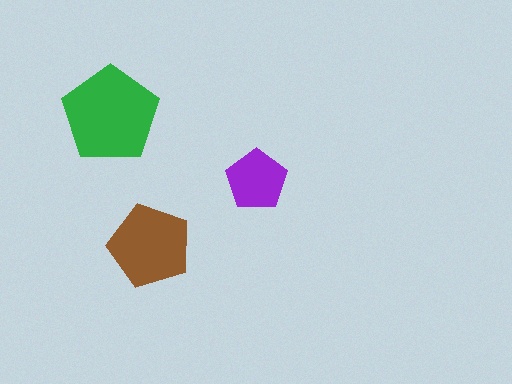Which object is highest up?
The green pentagon is topmost.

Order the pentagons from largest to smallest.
the green one, the brown one, the purple one.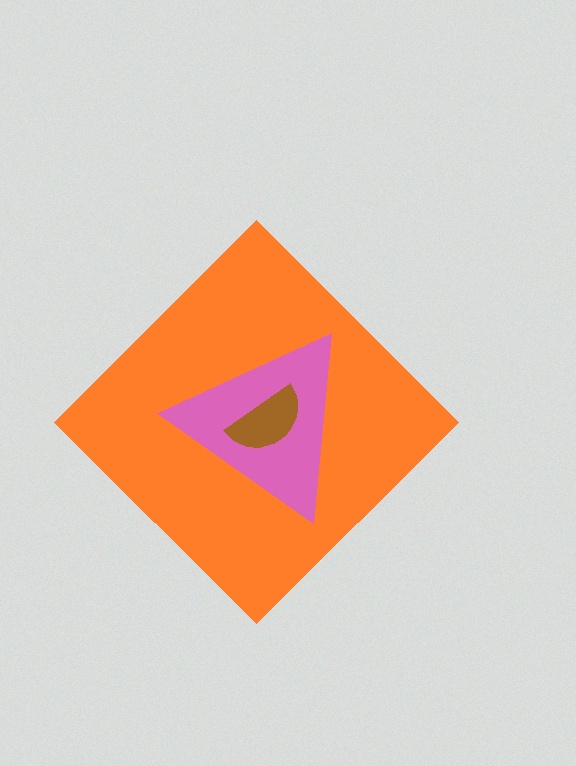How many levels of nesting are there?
3.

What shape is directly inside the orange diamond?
The pink triangle.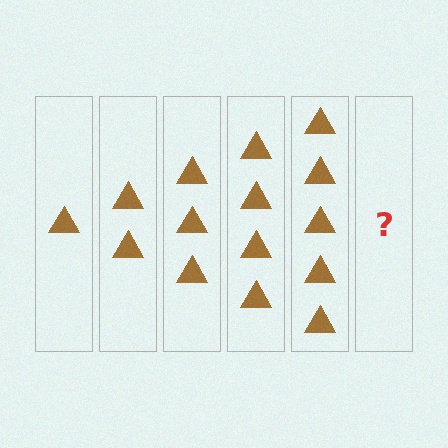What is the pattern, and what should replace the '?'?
The pattern is that each step adds one more triangle. The '?' should be 6 triangles.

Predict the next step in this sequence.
The next step is 6 triangles.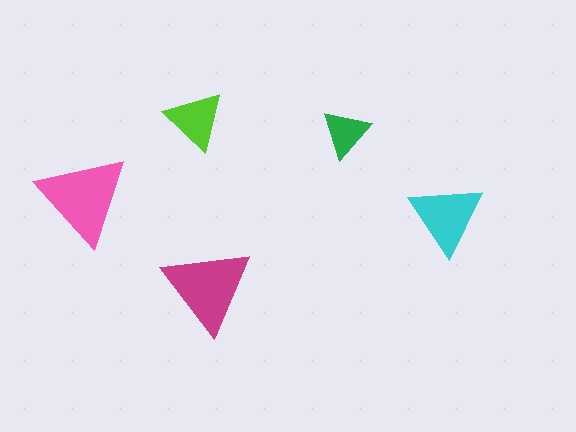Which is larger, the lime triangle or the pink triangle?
The pink one.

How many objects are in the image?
There are 5 objects in the image.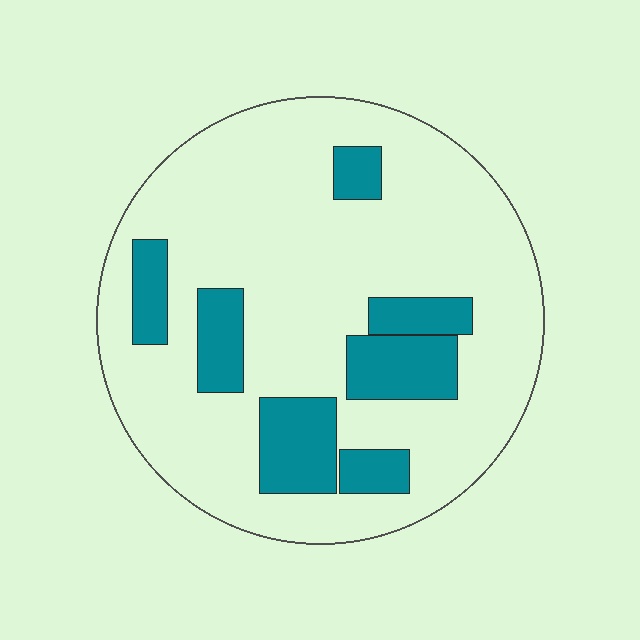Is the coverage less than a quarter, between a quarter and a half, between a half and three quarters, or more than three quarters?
Less than a quarter.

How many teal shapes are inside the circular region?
7.